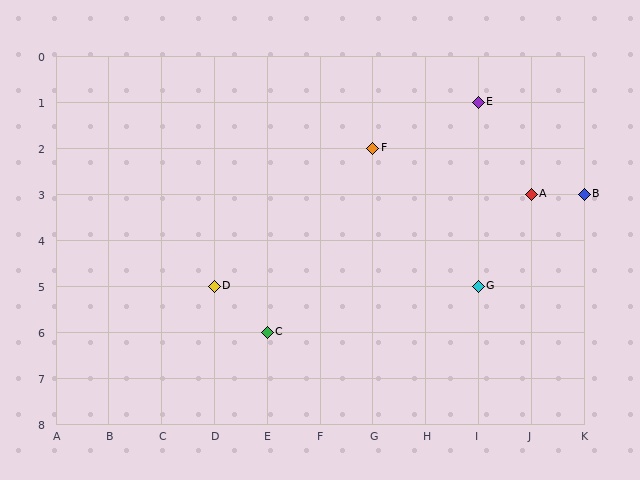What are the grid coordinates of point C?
Point C is at grid coordinates (E, 6).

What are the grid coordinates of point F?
Point F is at grid coordinates (G, 2).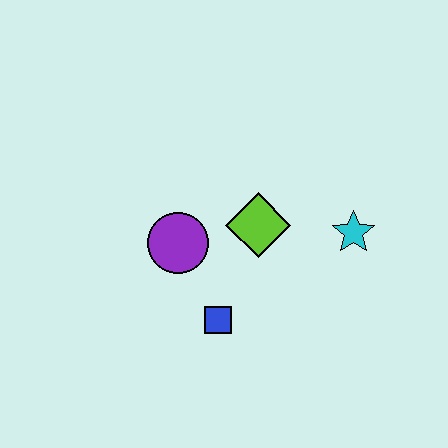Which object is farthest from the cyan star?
The purple circle is farthest from the cyan star.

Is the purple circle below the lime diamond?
Yes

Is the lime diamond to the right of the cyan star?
No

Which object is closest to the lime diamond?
The purple circle is closest to the lime diamond.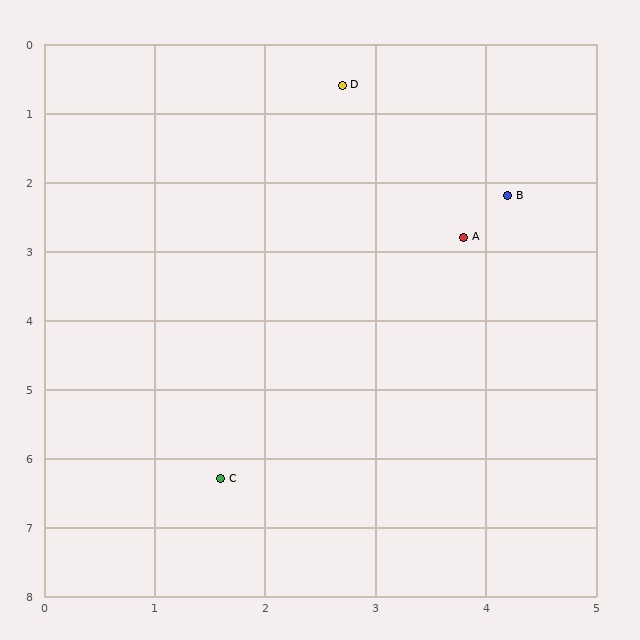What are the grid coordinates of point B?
Point B is at approximately (4.2, 2.2).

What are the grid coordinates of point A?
Point A is at approximately (3.8, 2.8).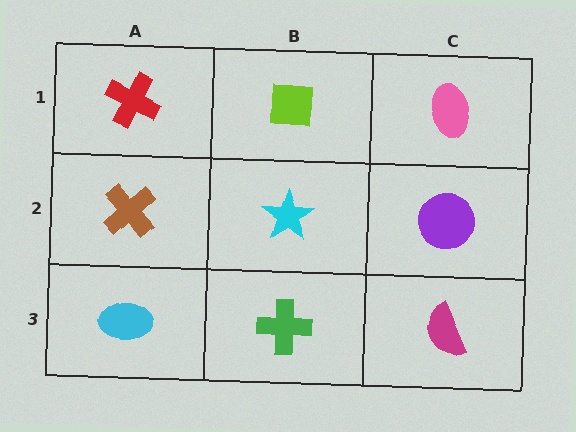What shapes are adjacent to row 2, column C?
A pink ellipse (row 1, column C), a magenta semicircle (row 3, column C), a cyan star (row 2, column B).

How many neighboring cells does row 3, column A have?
2.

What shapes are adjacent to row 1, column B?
A cyan star (row 2, column B), a red cross (row 1, column A), a pink ellipse (row 1, column C).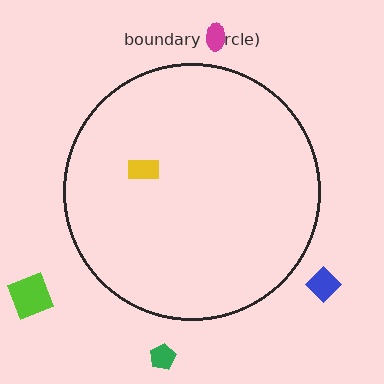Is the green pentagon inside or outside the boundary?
Outside.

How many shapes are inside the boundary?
1 inside, 4 outside.